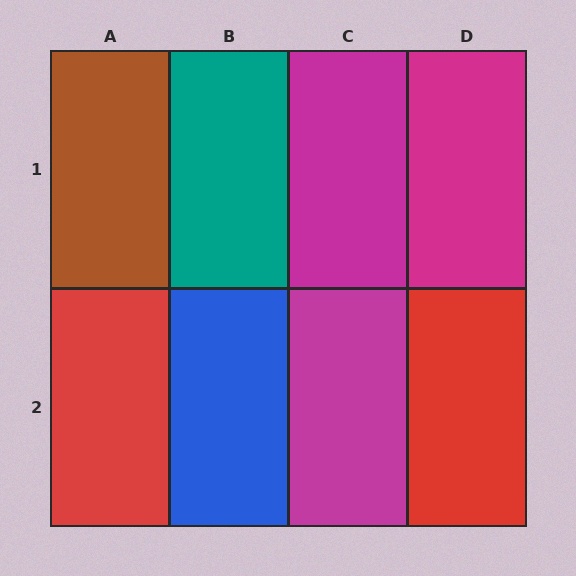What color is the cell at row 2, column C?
Magenta.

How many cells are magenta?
3 cells are magenta.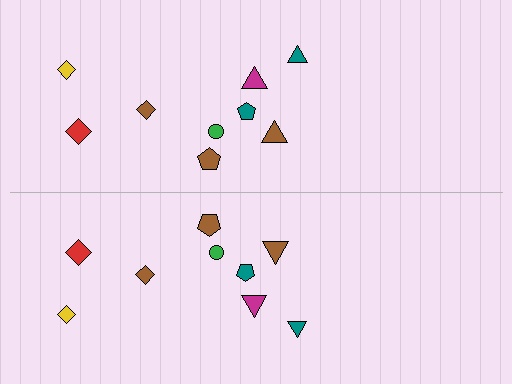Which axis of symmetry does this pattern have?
The pattern has a horizontal axis of symmetry running through the center of the image.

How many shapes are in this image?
There are 18 shapes in this image.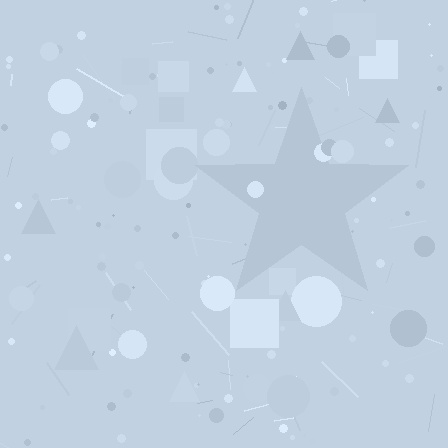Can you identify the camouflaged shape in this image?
The camouflaged shape is a star.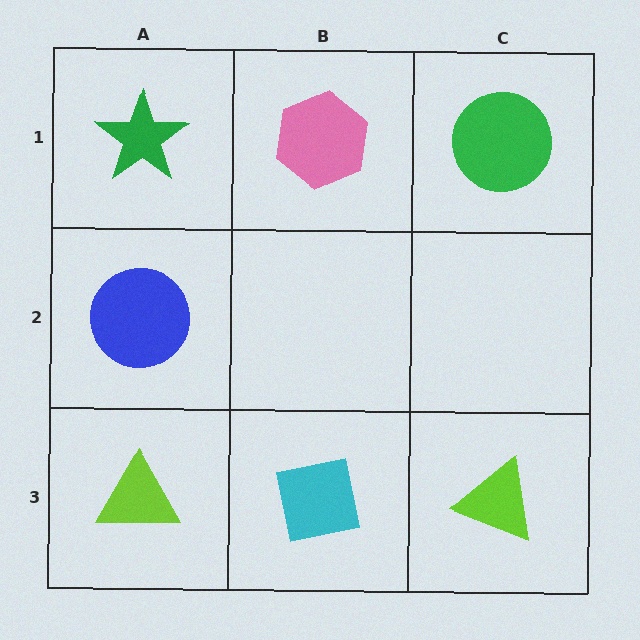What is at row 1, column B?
A pink hexagon.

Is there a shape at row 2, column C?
No, that cell is empty.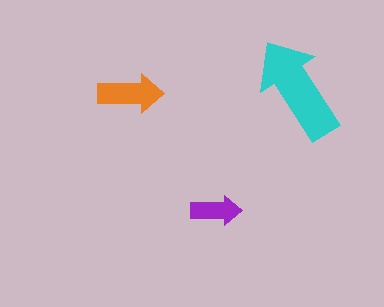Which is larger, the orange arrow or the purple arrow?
The orange one.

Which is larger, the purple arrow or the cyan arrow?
The cyan one.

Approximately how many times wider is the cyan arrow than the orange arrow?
About 1.5 times wider.